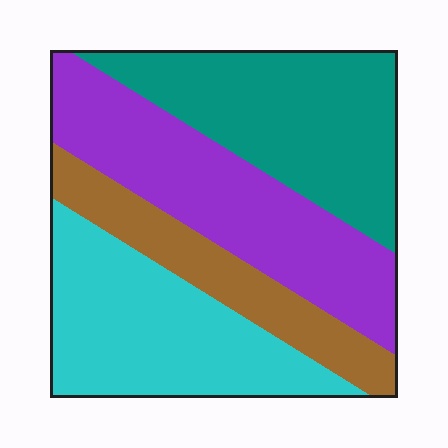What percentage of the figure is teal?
Teal takes up about one quarter (1/4) of the figure.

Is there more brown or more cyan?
Cyan.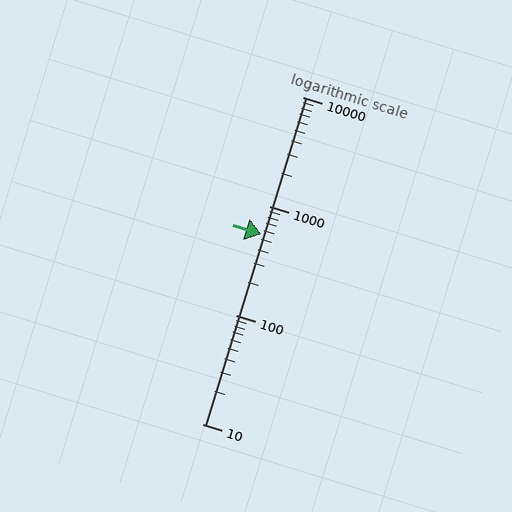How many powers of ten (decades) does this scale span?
The scale spans 3 decades, from 10 to 10000.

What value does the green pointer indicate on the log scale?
The pointer indicates approximately 550.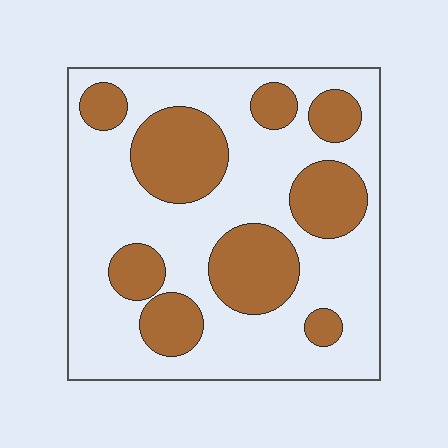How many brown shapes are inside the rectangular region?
9.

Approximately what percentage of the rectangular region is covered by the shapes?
Approximately 35%.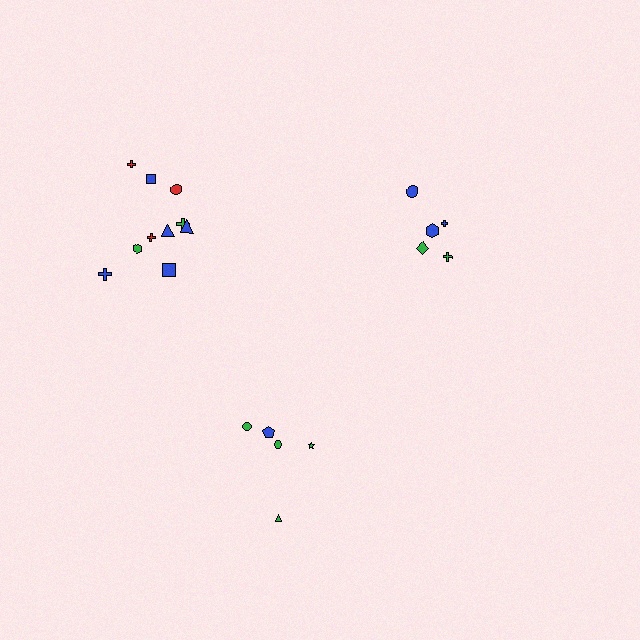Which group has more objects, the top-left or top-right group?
The top-left group.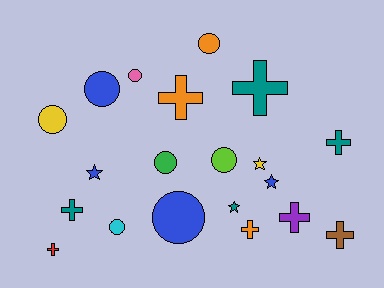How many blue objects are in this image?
There are 4 blue objects.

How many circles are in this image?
There are 8 circles.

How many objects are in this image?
There are 20 objects.